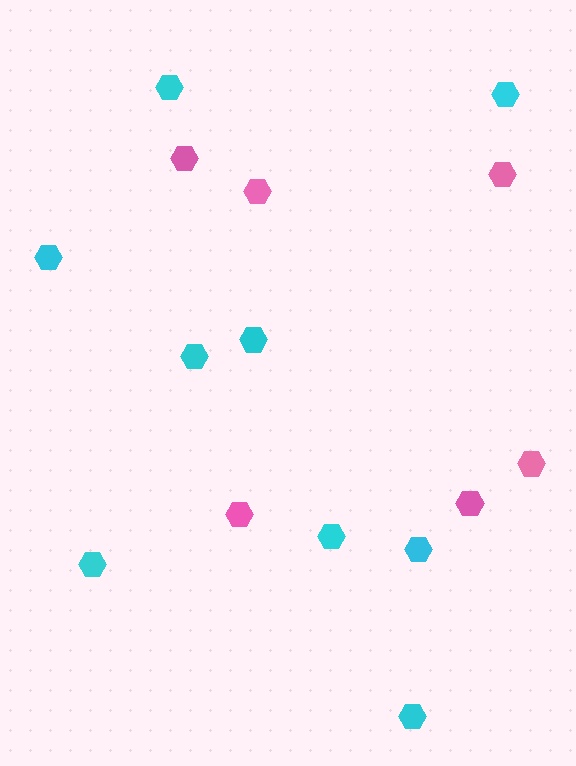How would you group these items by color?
There are 2 groups: one group of cyan hexagons (9) and one group of pink hexagons (6).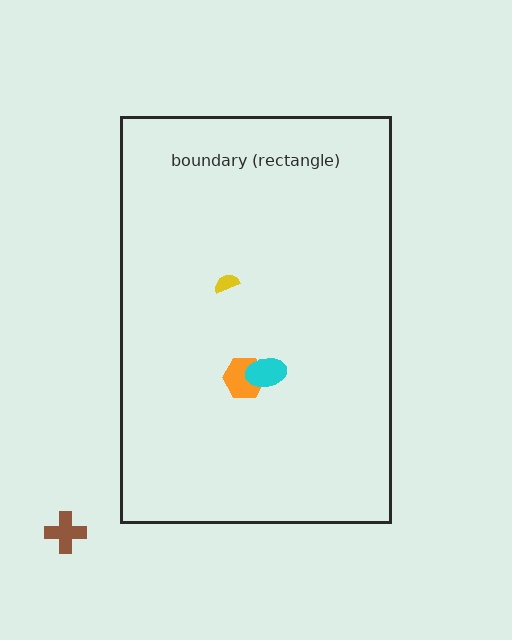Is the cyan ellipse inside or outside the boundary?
Inside.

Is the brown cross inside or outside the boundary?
Outside.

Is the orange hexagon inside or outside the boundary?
Inside.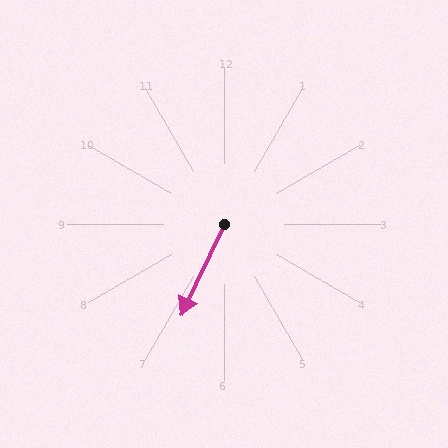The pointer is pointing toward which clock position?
Roughly 7 o'clock.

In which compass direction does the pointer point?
Southwest.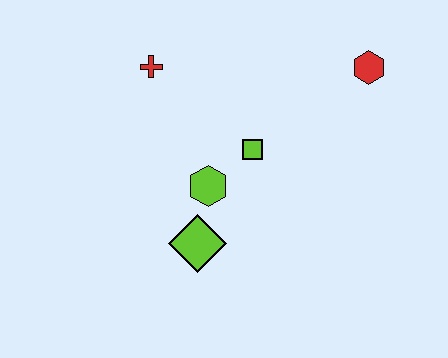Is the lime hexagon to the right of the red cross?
Yes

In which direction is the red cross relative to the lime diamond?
The red cross is above the lime diamond.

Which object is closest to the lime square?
The lime hexagon is closest to the lime square.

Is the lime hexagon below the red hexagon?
Yes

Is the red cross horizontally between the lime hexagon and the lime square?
No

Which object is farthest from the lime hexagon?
The red hexagon is farthest from the lime hexagon.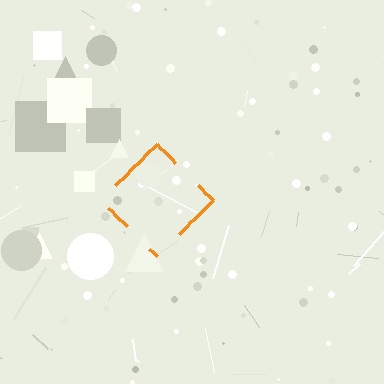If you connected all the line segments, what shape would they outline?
They would outline a diamond.